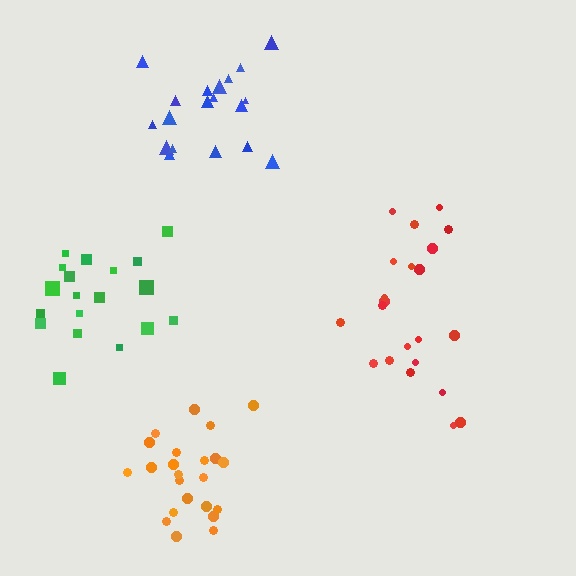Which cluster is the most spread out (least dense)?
Red.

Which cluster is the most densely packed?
Orange.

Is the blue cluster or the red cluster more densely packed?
Blue.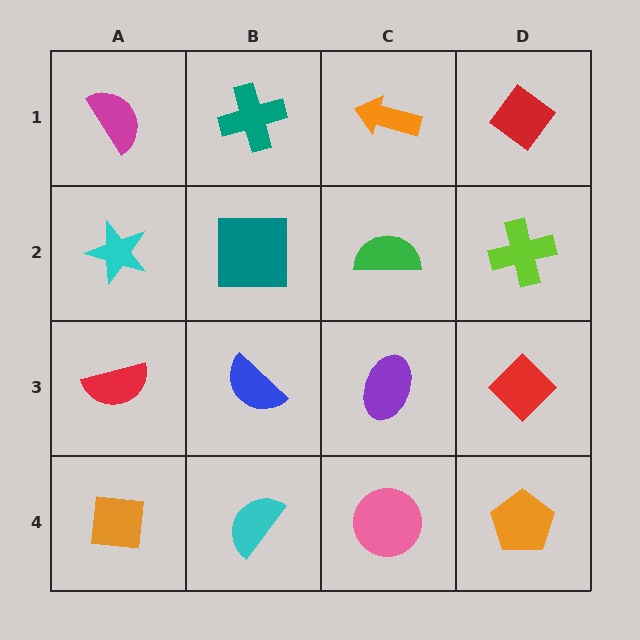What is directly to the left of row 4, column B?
An orange square.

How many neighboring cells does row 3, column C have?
4.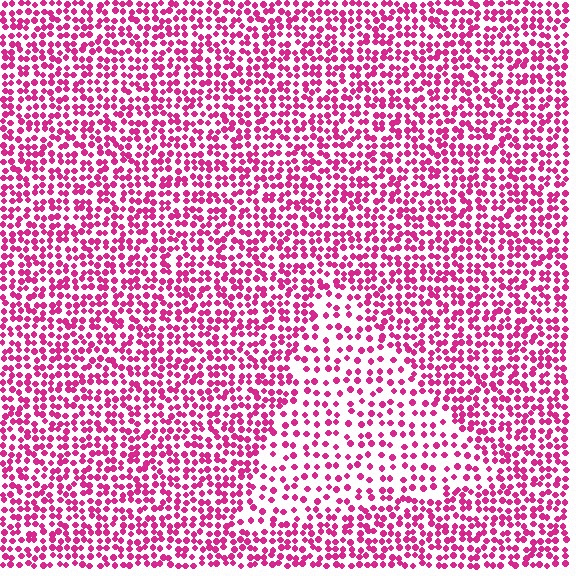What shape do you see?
I see a triangle.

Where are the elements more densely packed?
The elements are more densely packed outside the triangle boundary.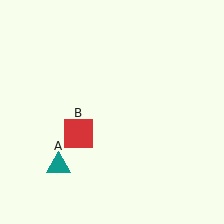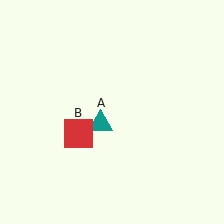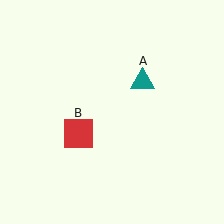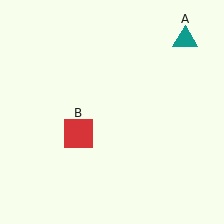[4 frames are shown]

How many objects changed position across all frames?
1 object changed position: teal triangle (object A).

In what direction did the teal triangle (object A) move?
The teal triangle (object A) moved up and to the right.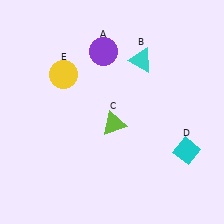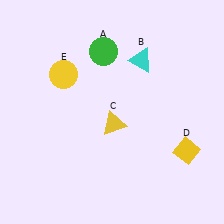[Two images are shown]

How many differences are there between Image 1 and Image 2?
There are 3 differences between the two images.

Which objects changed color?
A changed from purple to green. C changed from lime to yellow. D changed from cyan to yellow.